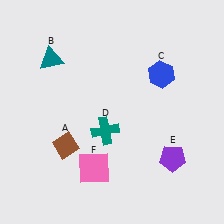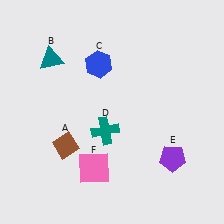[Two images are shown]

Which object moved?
The blue hexagon (C) moved left.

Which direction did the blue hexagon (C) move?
The blue hexagon (C) moved left.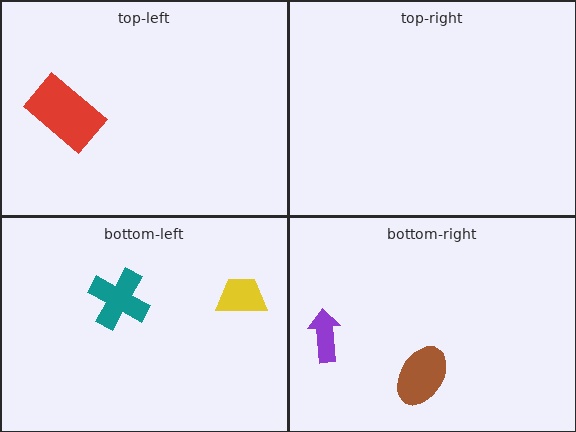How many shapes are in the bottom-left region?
2.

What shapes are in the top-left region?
The red rectangle.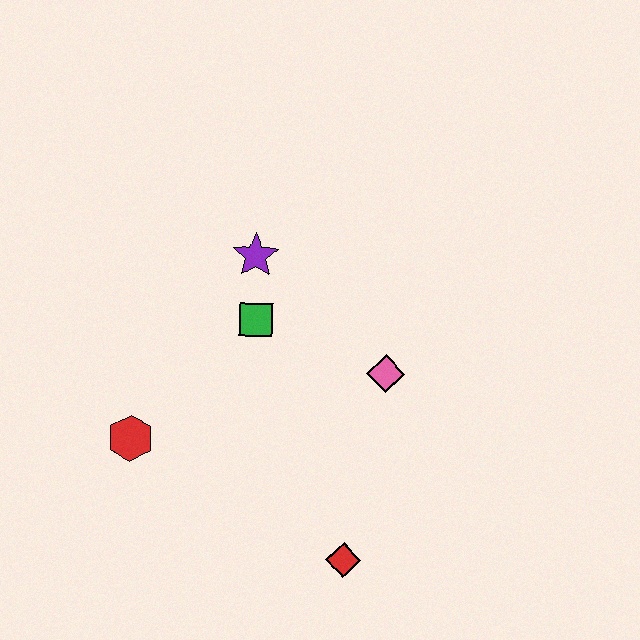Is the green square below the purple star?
Yes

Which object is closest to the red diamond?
The pink diamond is closest to the red diamond.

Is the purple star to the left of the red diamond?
Yes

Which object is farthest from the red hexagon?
The pink diamond is farthest from the red hexagon.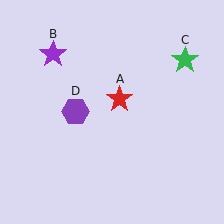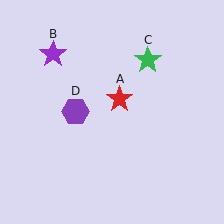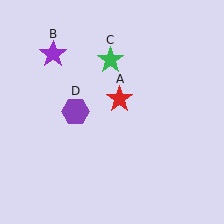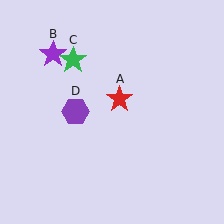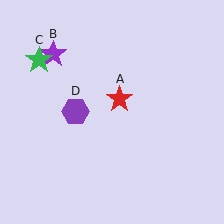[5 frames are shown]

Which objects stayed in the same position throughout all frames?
Red star (object A) and purple star (object B) and purple hexagon (object D) remained stationary.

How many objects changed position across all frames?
1 object changed position: green star (object C).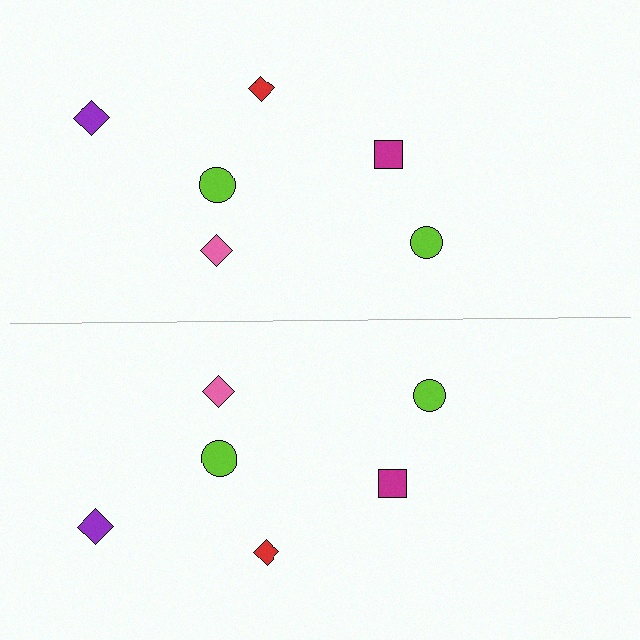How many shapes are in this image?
There are 12 shapes in this image.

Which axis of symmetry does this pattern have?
The pattern has a horizontal axis of symmetry running through the center of the image.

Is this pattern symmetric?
Yes, this pattern has bilateral (reflection) symmetry.